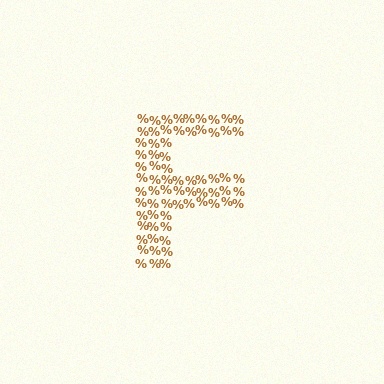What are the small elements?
The small elements are percent signs.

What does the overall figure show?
The overall figure shows the letter F.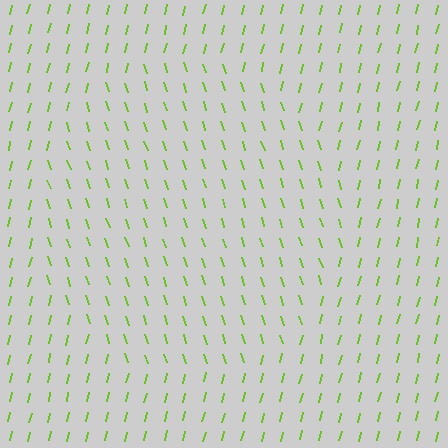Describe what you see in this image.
The image is filled with small lime line segments. A circle region in the image has lines oriented differently from the surrounding lines, creating a visible texture boundary.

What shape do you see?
I see a circle.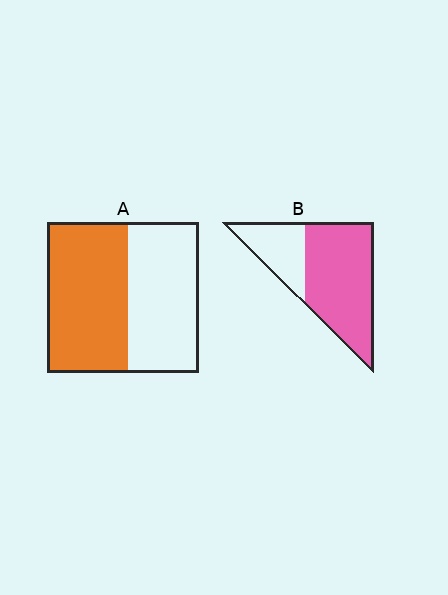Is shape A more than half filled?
Roughly half.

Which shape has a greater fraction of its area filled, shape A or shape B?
Shape B.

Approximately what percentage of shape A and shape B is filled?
A is approximately 55% and B is approximately 70%.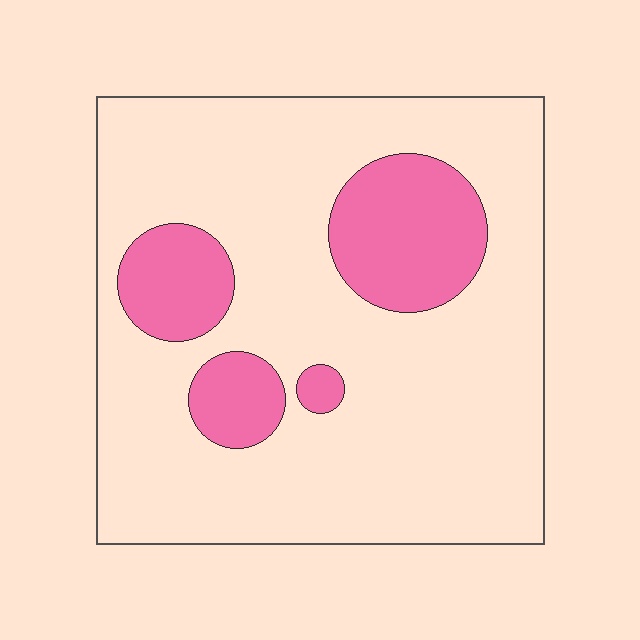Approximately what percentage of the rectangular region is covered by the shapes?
Approximately 20%.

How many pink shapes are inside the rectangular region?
4.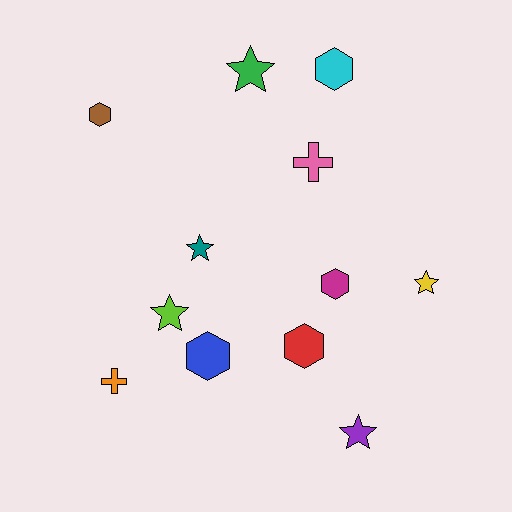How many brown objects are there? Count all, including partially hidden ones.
There is 1 brown object.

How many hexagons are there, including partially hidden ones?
There are 5 hexagons.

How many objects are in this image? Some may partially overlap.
There are 12 objects.